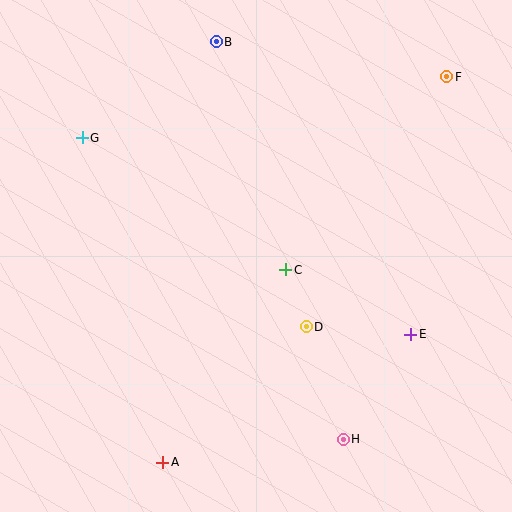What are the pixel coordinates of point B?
Point B is at (216, 42).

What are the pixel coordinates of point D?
Point D is at (306, 327).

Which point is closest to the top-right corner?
Point F is closest to the top-right corner.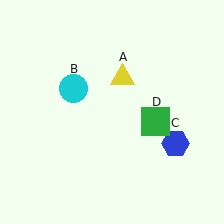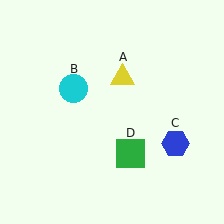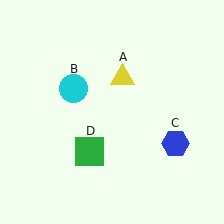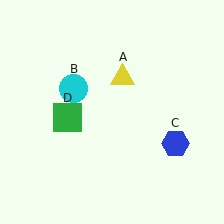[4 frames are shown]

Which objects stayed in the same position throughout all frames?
Yellow triangle (object A) and cyan circle (object B) and blue hexagon (object C) remained stationary.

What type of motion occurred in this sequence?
The green square (object D) rotated clockwise around the center of the scene.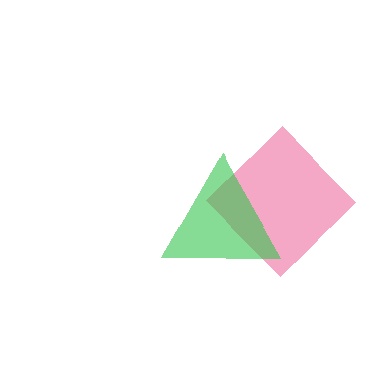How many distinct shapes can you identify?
There are 2 distinct shapes: a pink diamond, a green triangle.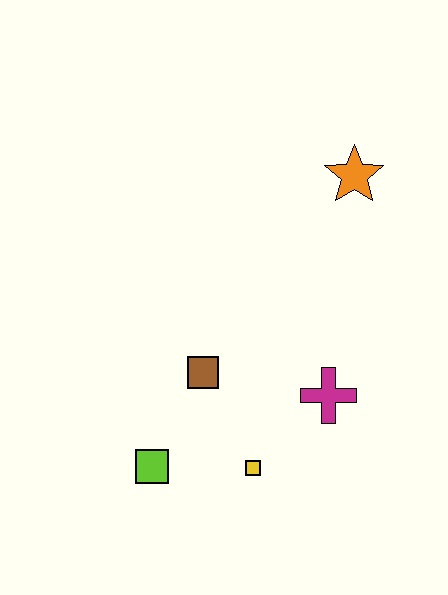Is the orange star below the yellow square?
No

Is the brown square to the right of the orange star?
No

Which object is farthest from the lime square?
The orange star is farthest from the lime square.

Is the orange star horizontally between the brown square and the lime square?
No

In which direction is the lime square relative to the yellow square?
The lime square is to the left of the yellow square.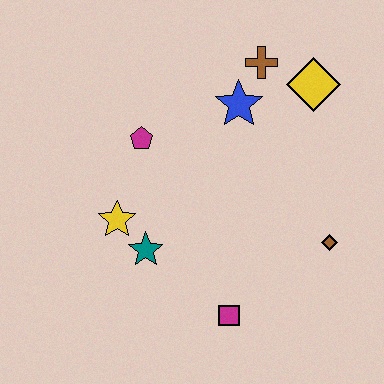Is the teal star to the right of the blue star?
No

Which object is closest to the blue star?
The brown cross is closest to the blue star.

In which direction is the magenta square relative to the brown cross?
The magenta square is below the brown cross.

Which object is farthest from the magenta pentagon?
The brown diamond is farthest from the magenta pentagon.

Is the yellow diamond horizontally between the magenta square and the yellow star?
No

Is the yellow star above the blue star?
No